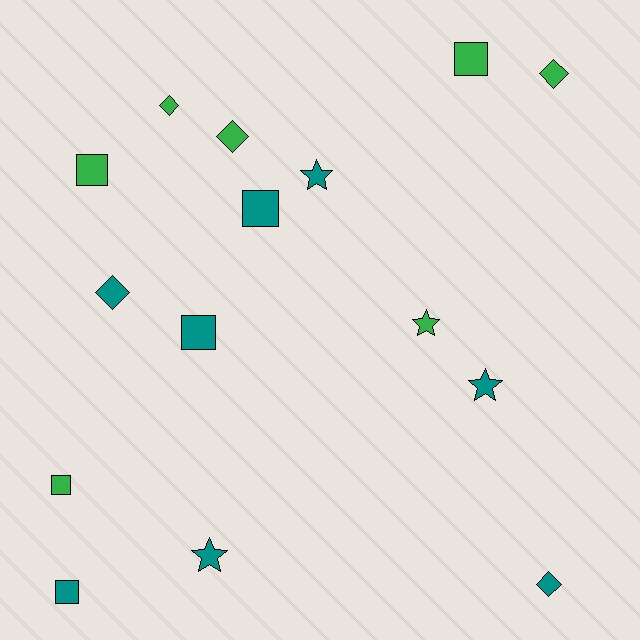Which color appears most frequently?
Teal, with 8 objects.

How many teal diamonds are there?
There are 2 teal diamonds.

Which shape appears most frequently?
Square, with 6 objects.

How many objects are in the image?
There are 15 objects.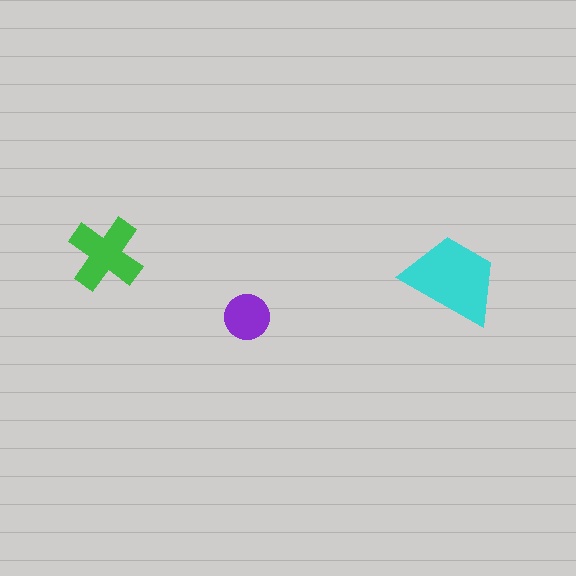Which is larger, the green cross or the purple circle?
The green cross.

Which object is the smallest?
The purple circle.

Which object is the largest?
The cyan trapezoid.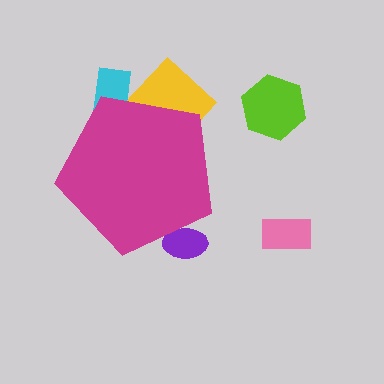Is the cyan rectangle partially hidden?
Yes, the cyan rectangle is partially hidden behind the magenta pentagon.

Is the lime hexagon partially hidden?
No, the lime hexagon is fully visible.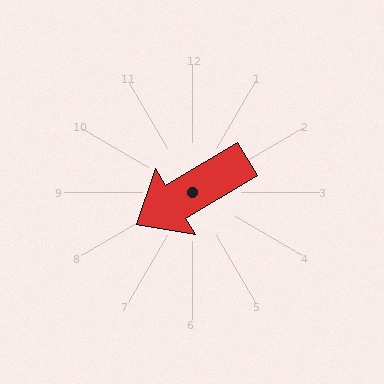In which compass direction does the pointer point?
Southwest.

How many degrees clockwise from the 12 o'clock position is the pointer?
Approximately 239 degrees.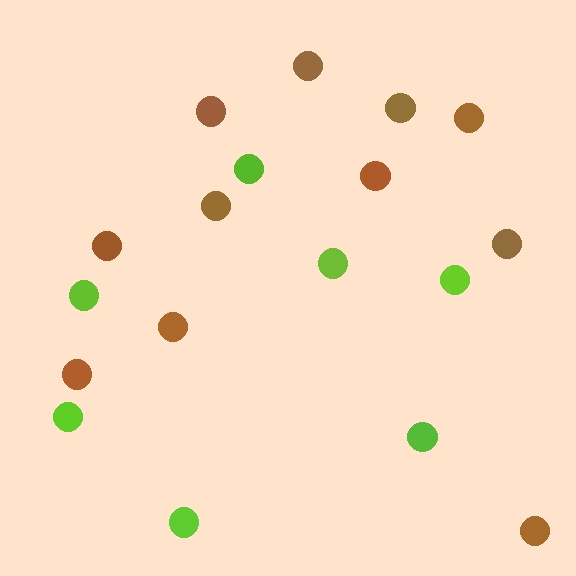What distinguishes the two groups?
There are 2 groups: one group of brown circles (11) and one group of lime circles (7).